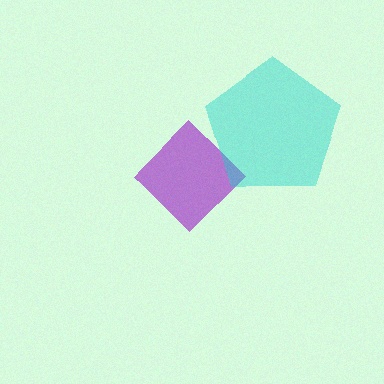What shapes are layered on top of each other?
The layered shapes are: a purple diamond, a cyan pentagon.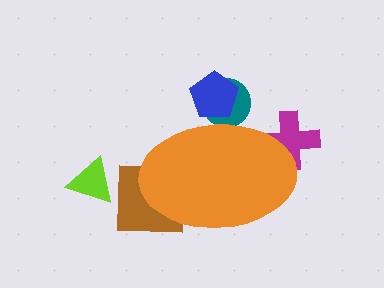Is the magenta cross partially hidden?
Yes, the magenta cross is partially hidden behind the orange ellipse.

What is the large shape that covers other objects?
An orange ellipse.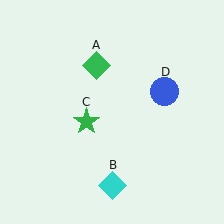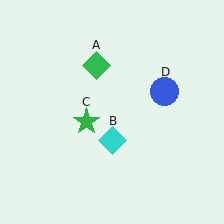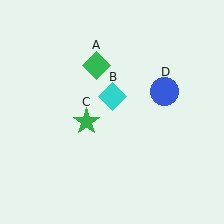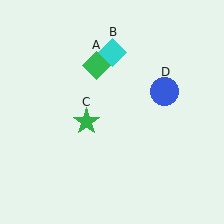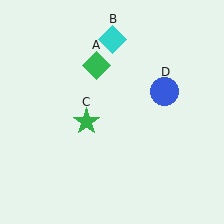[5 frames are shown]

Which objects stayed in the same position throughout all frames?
Green diamond (object A) and green star (object C) and blue circle (object D) remained stationary.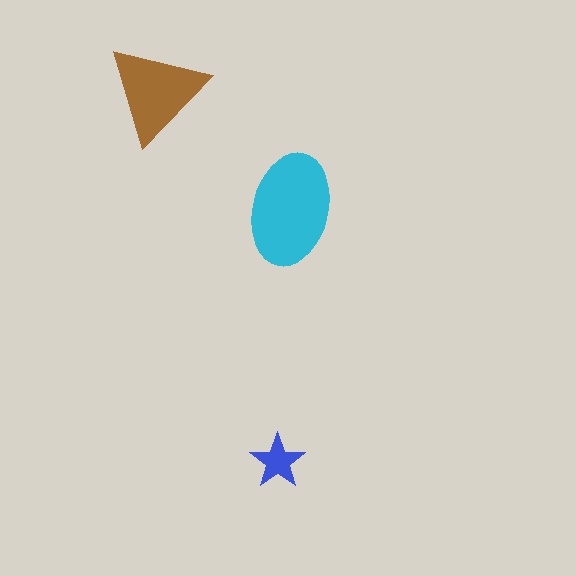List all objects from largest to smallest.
The cyan ellipse, the brown triangle, the blue star.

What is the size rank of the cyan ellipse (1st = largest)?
1st.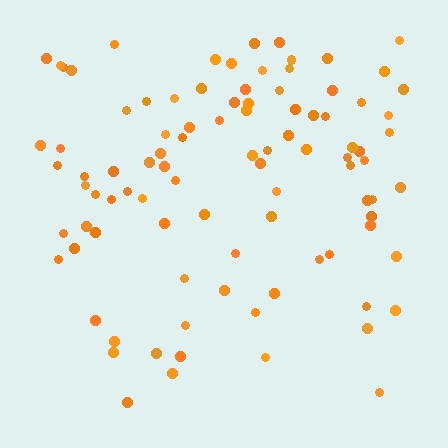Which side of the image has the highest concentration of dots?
The top.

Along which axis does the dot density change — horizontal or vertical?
Vertical.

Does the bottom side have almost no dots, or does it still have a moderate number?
Still a moderate number, just noticeably fewer than the top.